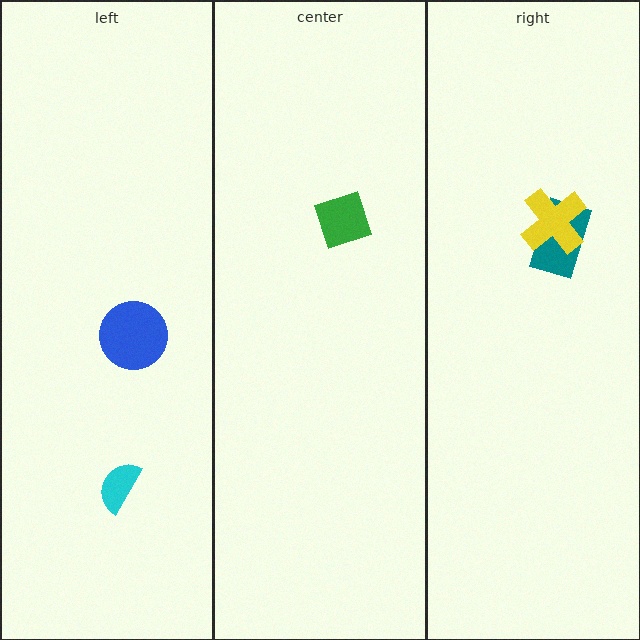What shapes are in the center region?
The green square.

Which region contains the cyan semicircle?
The left region.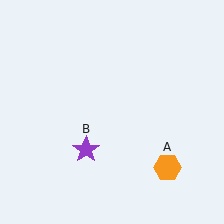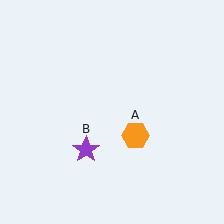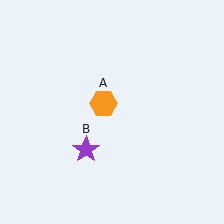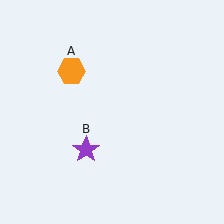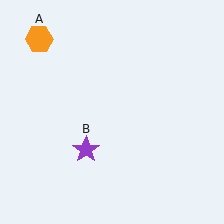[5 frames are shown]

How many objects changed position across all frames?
1 object changed position: orange hexagon (object A).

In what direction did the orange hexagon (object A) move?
The orange hexagon (object A) moved up and to the left.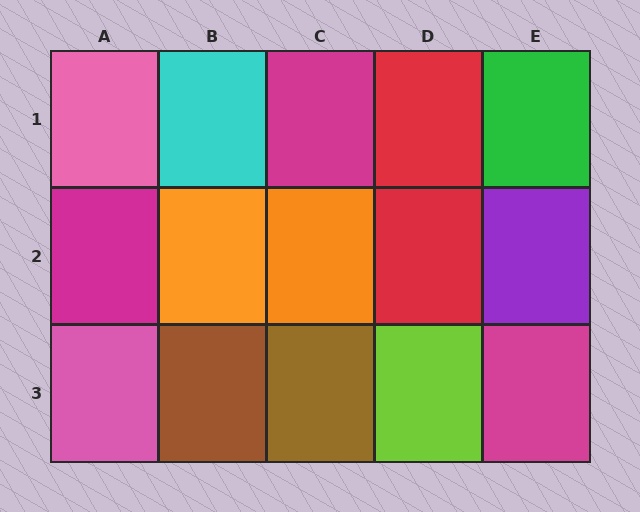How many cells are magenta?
3 cells are magenta.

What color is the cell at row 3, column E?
Magenta.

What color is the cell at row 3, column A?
Pink.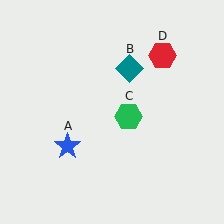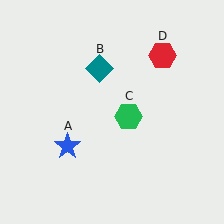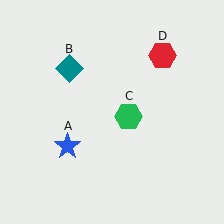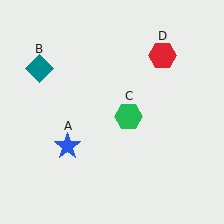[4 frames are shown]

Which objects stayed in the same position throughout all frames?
Blue star (object A) and green hexagon (object C) and red hexagon (object D) remained stationary.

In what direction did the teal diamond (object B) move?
The teal diamond (object B) moved left.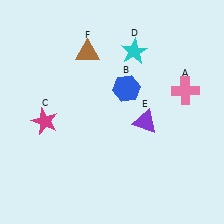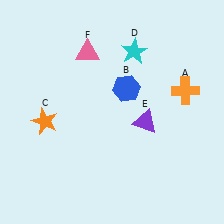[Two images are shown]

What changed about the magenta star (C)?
In Image 1, C is magenta. In Image 2, it changed to orange.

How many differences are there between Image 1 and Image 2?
There are 3 differences between the two images.